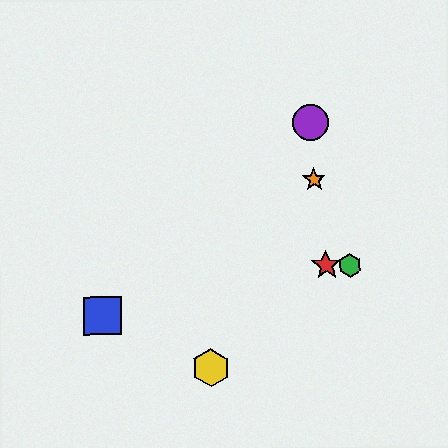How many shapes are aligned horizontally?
2 shapes (the red star, the green hexagon) are aligned horizontally.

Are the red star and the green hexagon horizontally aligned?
Yes, both are at y≈265.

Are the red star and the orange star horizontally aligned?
No, the red star is at y≈265 and the orange star is at y≈180.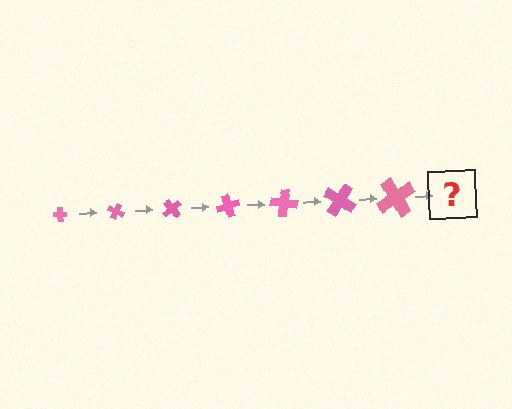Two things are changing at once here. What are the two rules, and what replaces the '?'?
The two rules are that the cross grows larger each step and it rotates 25 degrees each step. The '?' should be a cross, larger than the previous one and rotated 175 degrees from the start.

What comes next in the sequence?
The next element should be a cross, larger than the previous one and rotated 175 degrees from the start.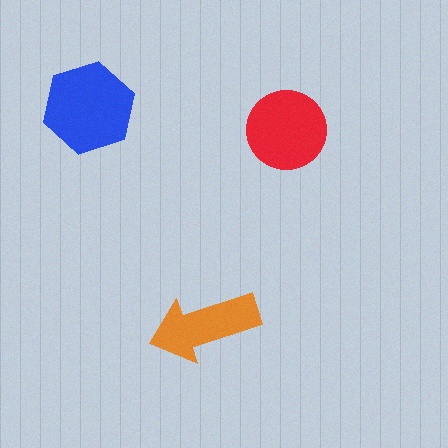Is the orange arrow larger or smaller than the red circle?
Smaller.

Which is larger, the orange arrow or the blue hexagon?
The blue hexagon.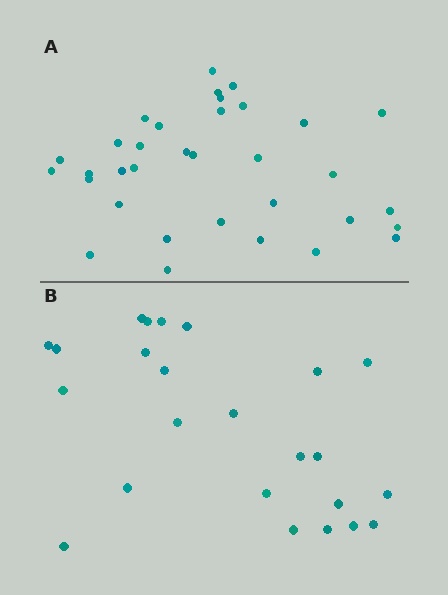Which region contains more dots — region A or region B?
Region A (the top region) has more dots.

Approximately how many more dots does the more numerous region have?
Region A has roughly 10 or so more dots than region B.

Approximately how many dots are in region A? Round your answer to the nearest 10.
About 30 dots. (The exact count is 34, which rounds to 30.)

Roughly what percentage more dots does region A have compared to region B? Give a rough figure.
About 40% more.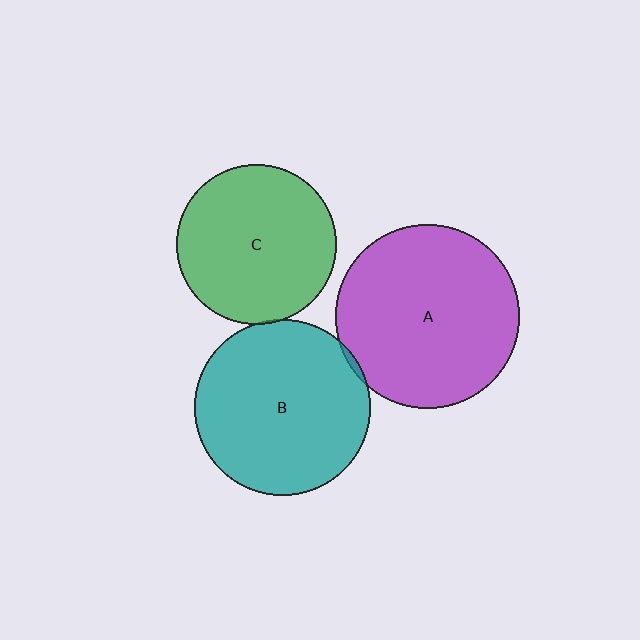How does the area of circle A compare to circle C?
Approximately 1.3 times.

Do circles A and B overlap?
Yes.